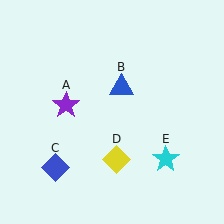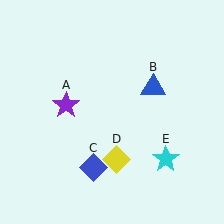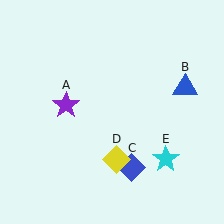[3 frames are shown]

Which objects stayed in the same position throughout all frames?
Purple star (object A) and yellow diamond (object D) and cyan star (object E) remained stationary.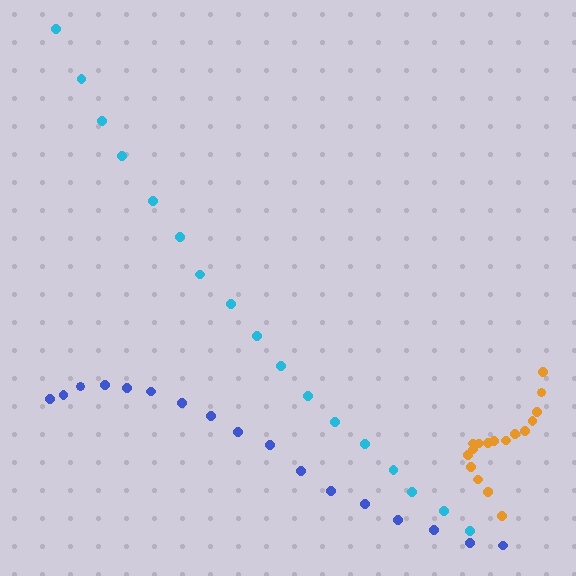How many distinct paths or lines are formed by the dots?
There are 3 distinct paths.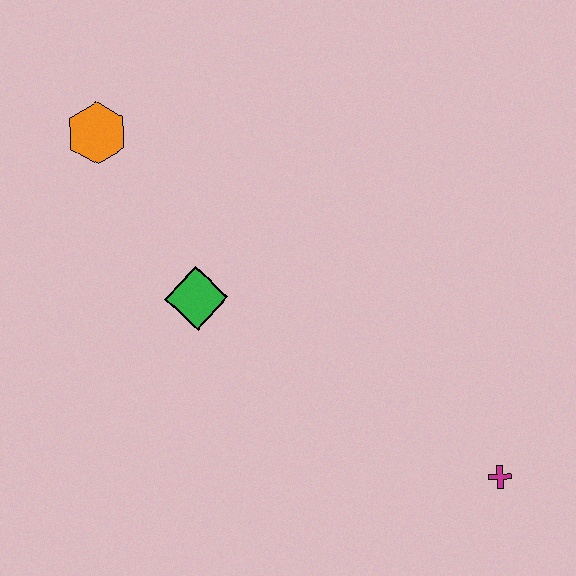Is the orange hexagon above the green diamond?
Yes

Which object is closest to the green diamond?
The orange hexagon is closest to the green diamond.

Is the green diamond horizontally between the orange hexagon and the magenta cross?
Yes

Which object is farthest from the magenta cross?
The orange hexagon is farthest from the magenta cross.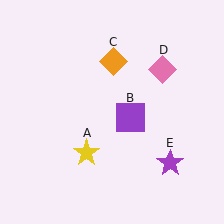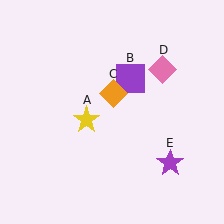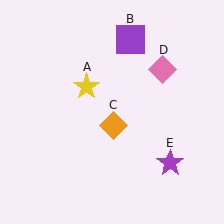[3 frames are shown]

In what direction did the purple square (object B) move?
The purple square (object B) moved up.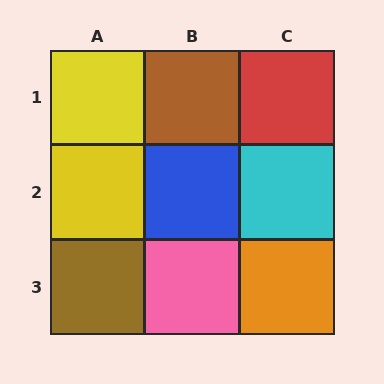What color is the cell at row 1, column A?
Yellow.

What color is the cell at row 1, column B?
Brown.